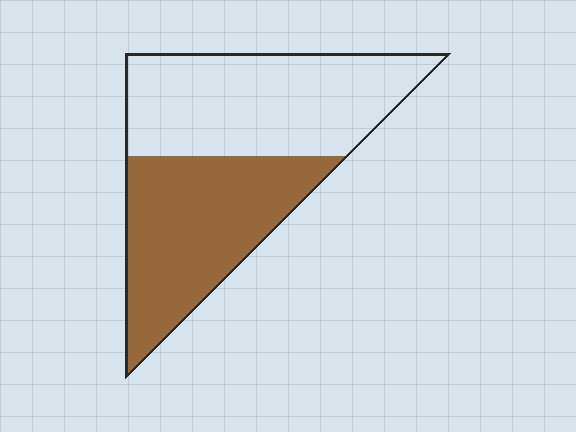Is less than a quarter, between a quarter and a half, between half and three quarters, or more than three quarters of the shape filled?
Between a quarter and a half.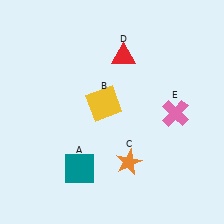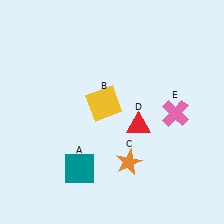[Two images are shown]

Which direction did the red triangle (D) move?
The red triangle (D) moved down.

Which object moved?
The red triangle (D) moved down.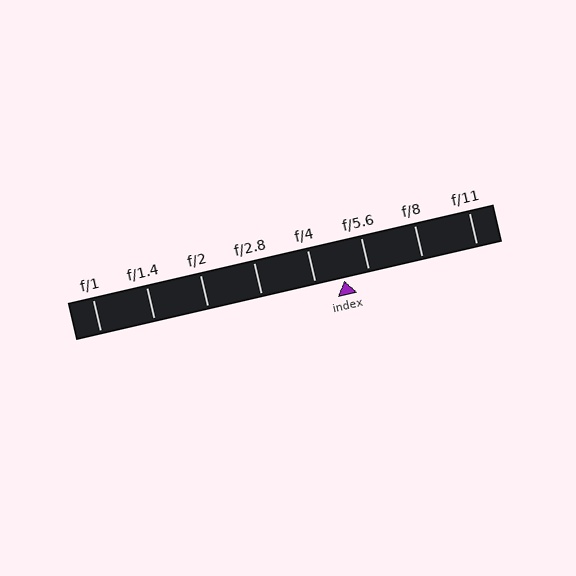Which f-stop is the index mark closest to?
The index mark is closest to f/5.6.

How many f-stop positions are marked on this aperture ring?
There are 8 f-stop positions marked.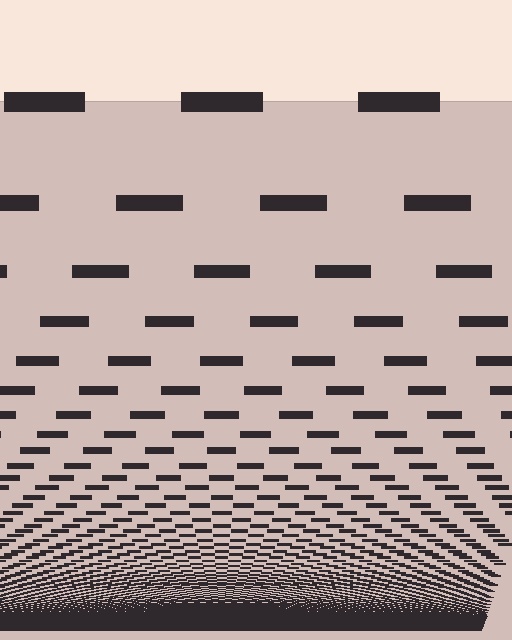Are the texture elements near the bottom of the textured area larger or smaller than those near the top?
Smaller. The gradient is inverted — elements near the bottom are smaller and denser.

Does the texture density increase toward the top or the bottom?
Density increases toward the bottom.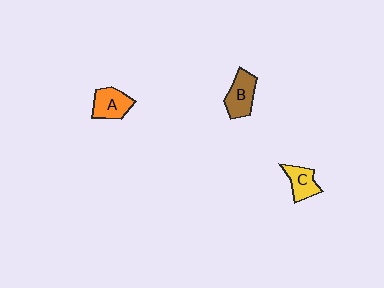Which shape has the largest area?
Shape B (brown).